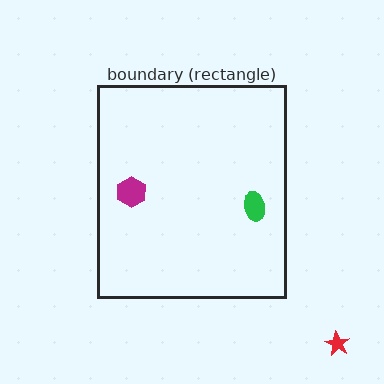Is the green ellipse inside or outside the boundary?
Inside.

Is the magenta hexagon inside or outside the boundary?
Inside.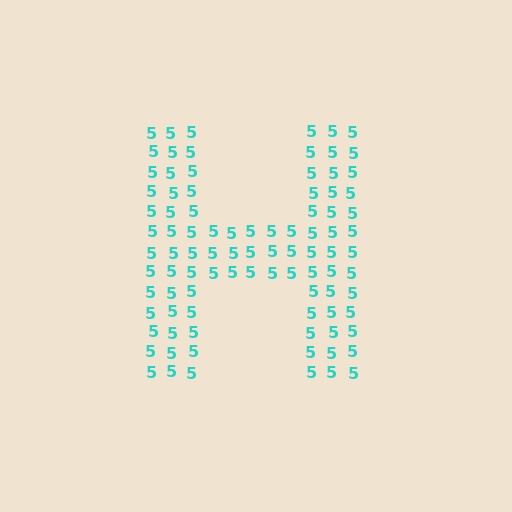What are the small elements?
The small elements are digit 5's.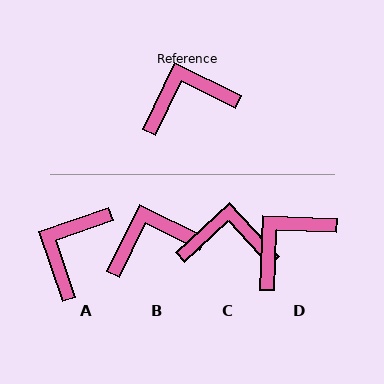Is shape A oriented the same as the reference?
No, it is off by about 45 degrees.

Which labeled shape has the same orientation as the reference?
B.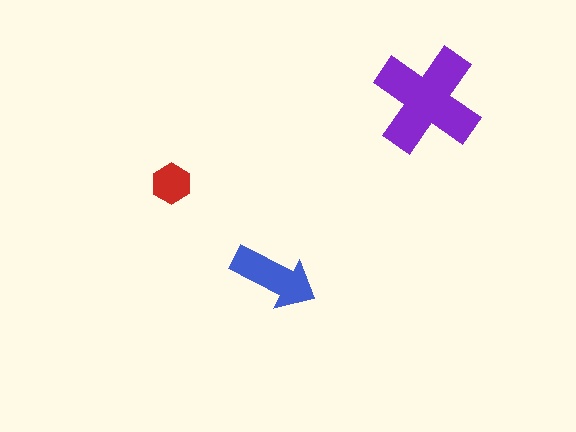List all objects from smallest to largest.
The red hexagon, the blue arrow, the purple cross.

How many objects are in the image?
There are 3 objects in the image.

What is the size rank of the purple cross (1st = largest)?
1st.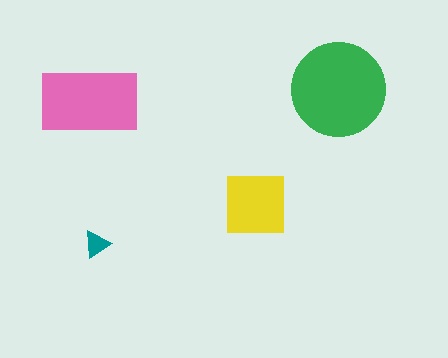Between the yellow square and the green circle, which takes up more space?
The green circle.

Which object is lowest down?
The teal triangle is bottommost.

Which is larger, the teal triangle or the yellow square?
The yellow square.